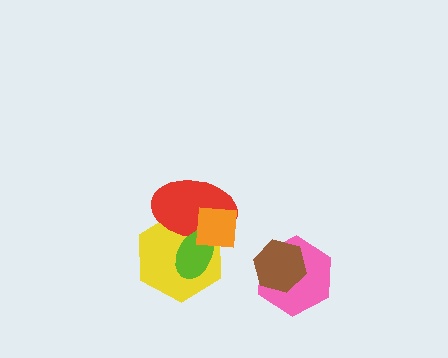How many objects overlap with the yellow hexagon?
3 objects overlap with the yellow hexagon.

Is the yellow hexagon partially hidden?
Yes, it is partially covered by another shape.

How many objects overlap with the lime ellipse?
3 objects overlap with the lime ellipse.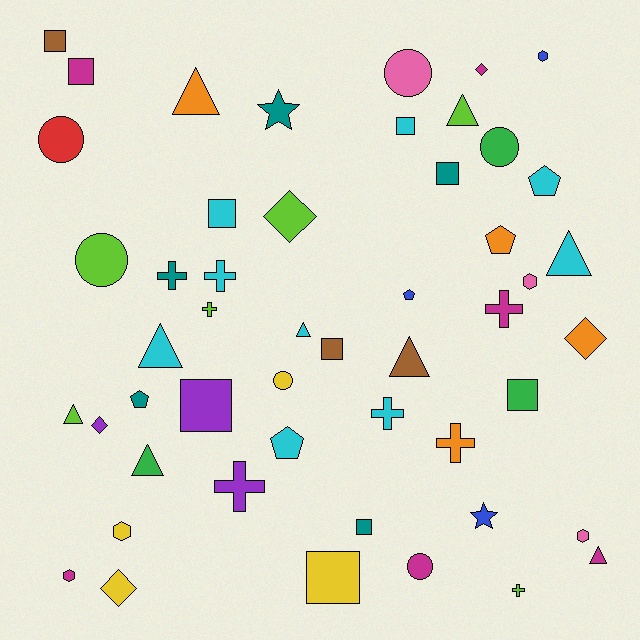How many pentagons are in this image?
There are 5 pentagons.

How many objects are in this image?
There are 50 objects.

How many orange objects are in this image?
There are 4 orange objects.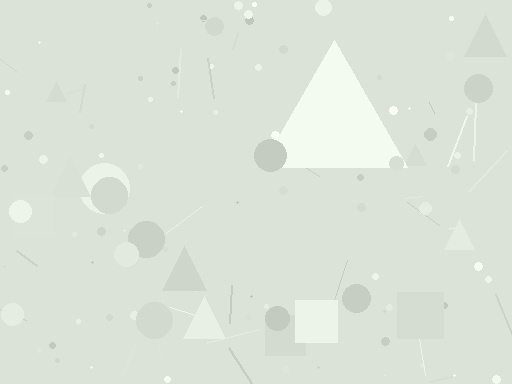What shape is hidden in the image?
A triangle is hidden in the image.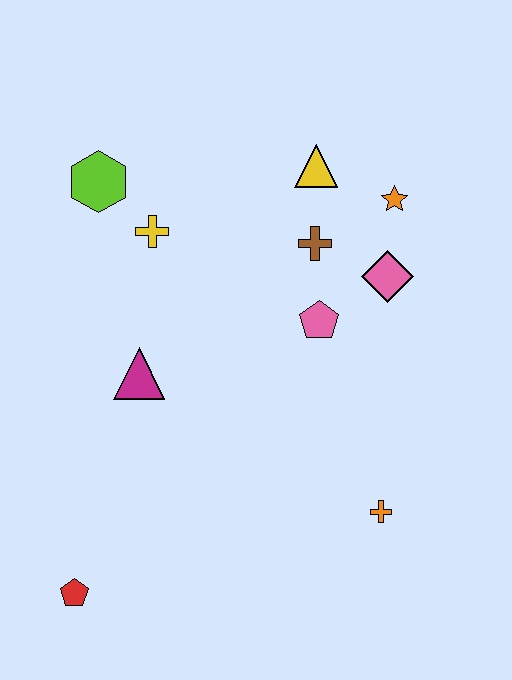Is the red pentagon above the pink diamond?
No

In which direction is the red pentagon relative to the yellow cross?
The red pentagon is below the yellow cross.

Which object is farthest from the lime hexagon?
The orange cross is farthest from the lime hexagon.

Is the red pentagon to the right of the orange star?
No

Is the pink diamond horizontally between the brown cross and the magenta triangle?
No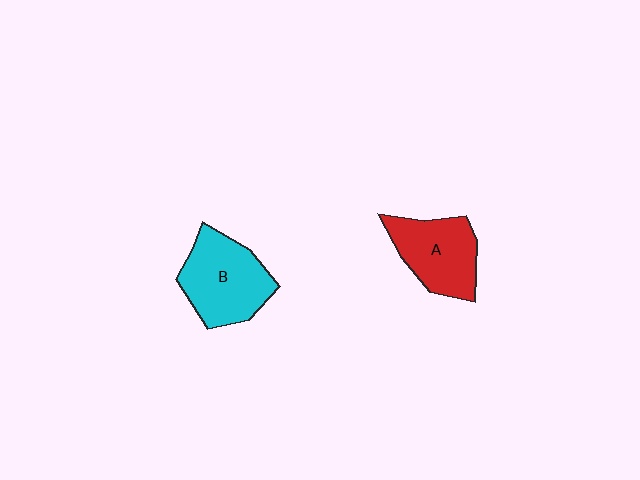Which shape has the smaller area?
Shape A (red).